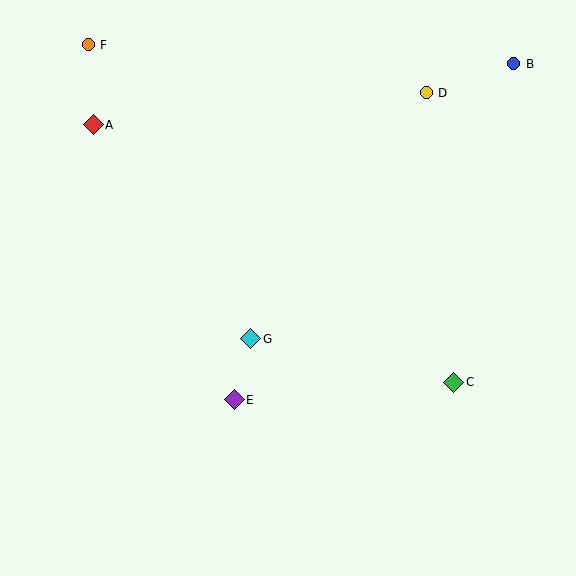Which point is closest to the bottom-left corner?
Point E is closest to the bottom-left corner.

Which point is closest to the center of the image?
Point G at (251, 339) is closest to the center.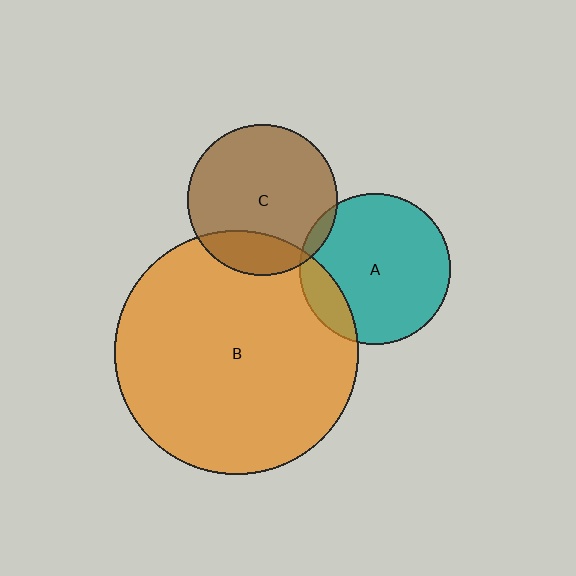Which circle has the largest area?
Circle B (orange).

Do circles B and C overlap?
Yes.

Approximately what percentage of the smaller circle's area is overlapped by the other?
Approximately 20%.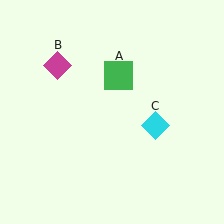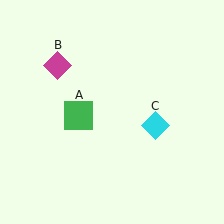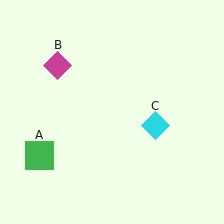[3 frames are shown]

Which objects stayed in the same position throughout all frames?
Magenta diamond (object B) and cyan diamond (object C) remained stationary.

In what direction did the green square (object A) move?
The green square (object A) moved down and to the left.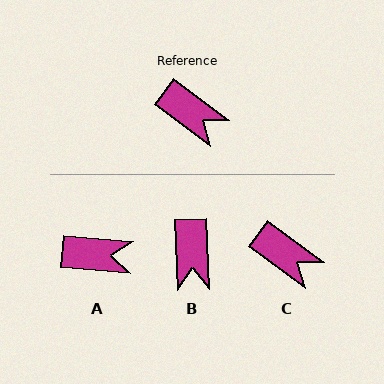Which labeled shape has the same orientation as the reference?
C.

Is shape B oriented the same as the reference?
No, it is off by about 51 degrees.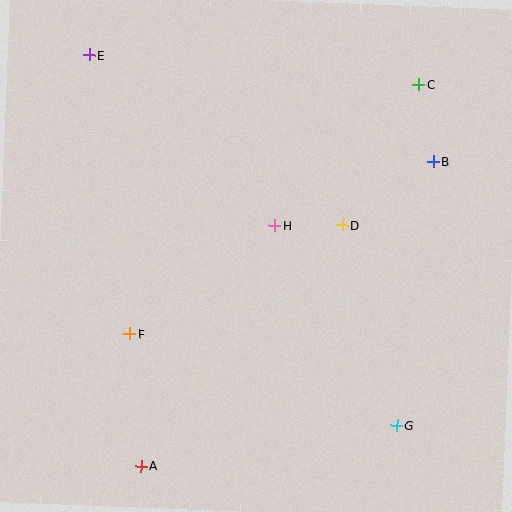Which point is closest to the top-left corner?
Point E is closest to the top-left corner.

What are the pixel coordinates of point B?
Point B is at (433, 162).